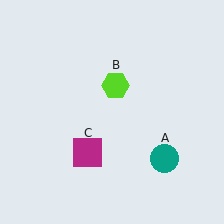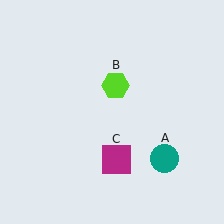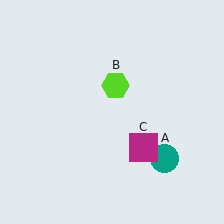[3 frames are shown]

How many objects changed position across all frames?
1 object changed position: magenta square (object C).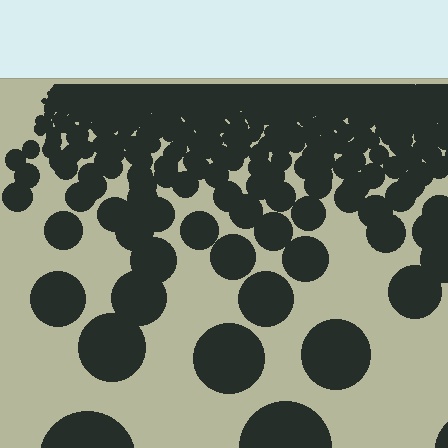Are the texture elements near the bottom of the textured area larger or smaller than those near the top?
Larger. Near the bottom, elements are closer to the viewer and appear at a bigger on-screen size.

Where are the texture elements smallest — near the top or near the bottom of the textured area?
Near the top.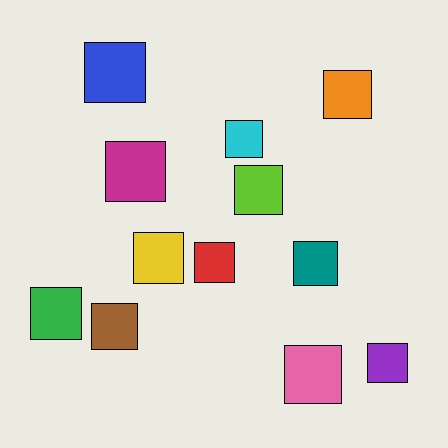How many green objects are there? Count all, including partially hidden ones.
There is 1 green object.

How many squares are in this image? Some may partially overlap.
There are 12 squares.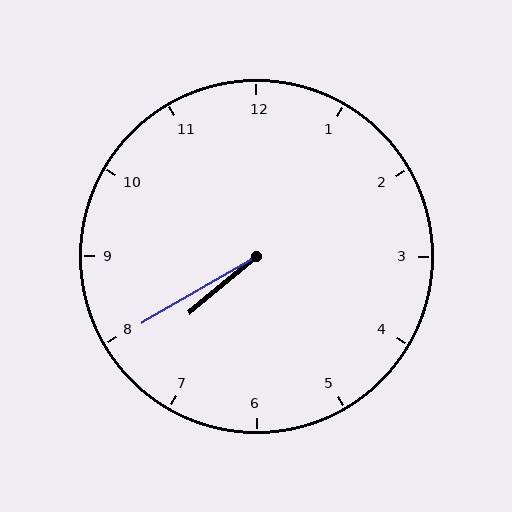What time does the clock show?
7:40.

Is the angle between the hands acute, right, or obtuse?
It is acute.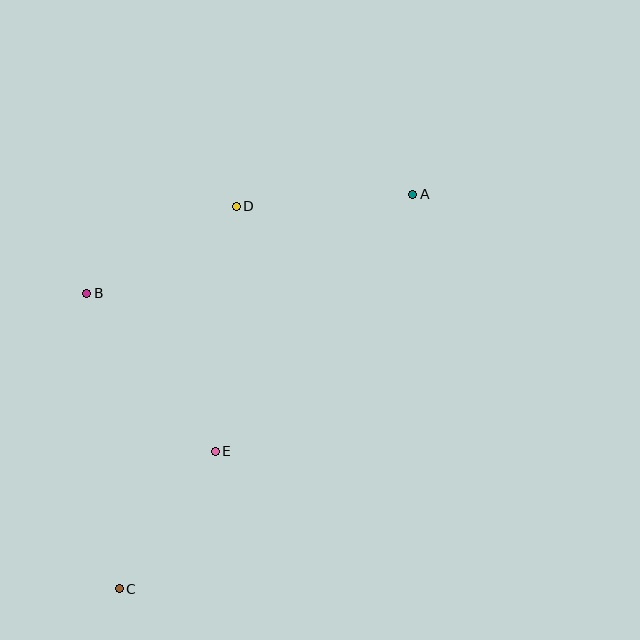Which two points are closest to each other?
Points C and E are closest to each other.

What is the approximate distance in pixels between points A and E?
The distance between A and E is approximately 324 pixels.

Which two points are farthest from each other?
Points A and C are farthest from each other.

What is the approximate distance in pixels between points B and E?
The distance between B and E is approximately 203 pixels.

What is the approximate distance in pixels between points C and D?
The distance between C and D is approximately 400 pixels.